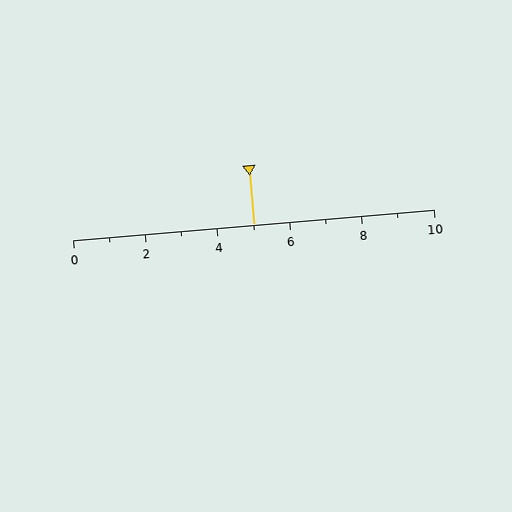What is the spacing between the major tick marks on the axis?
The major ticks are spaced 2 apart.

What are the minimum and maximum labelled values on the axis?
The axis runs from 0 to 10.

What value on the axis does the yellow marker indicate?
The marker indicates approximately 5.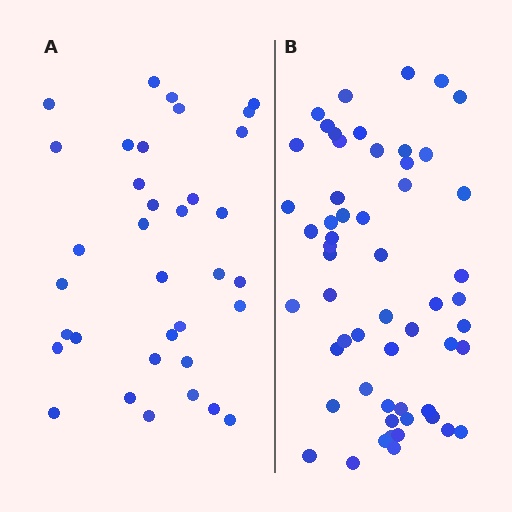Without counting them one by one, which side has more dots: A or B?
Region B (the right region) has more dots.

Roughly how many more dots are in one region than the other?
Region B has approximately 20 more dots than region A.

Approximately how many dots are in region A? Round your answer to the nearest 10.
About 40 dots. (The exact count is 35, which rounds to 40.)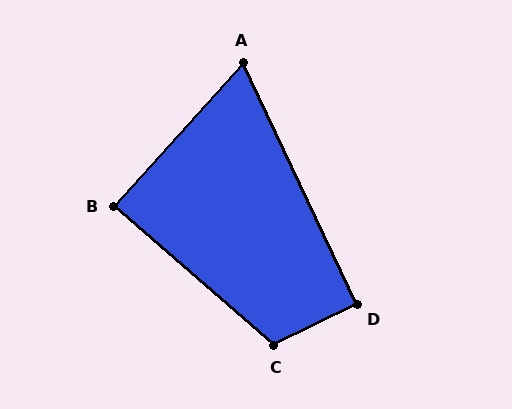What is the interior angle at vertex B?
Approximately 89 degrees (approximately right).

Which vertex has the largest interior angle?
C, at approximately 113 degrees.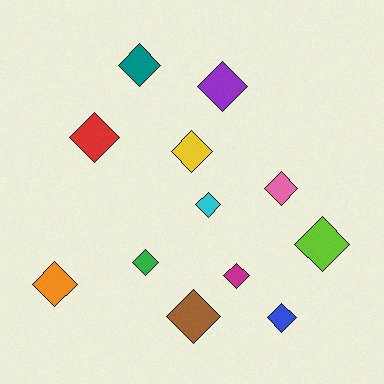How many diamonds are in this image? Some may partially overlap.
There are 12 diamonds.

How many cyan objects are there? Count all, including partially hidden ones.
There is 1 cyan object.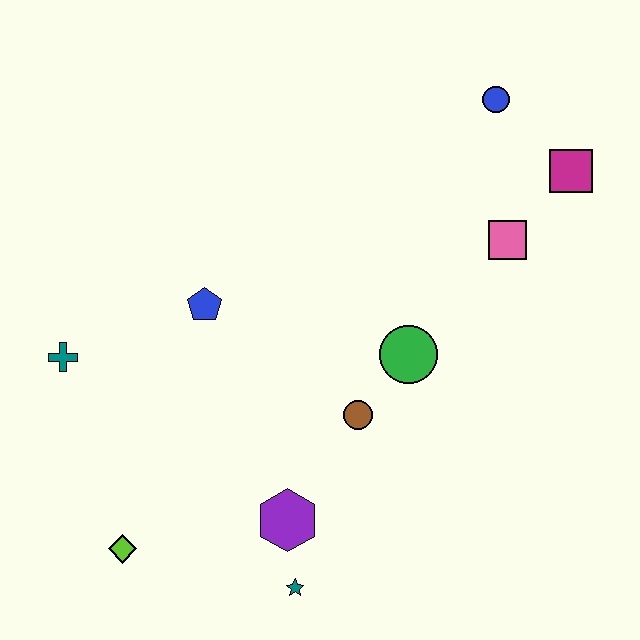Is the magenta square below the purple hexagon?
No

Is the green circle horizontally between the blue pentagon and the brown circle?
No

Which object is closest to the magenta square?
The pink square is closest to the magenta square.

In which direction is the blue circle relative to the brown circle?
The blue circle is above the brown circle.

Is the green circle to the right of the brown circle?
Yes